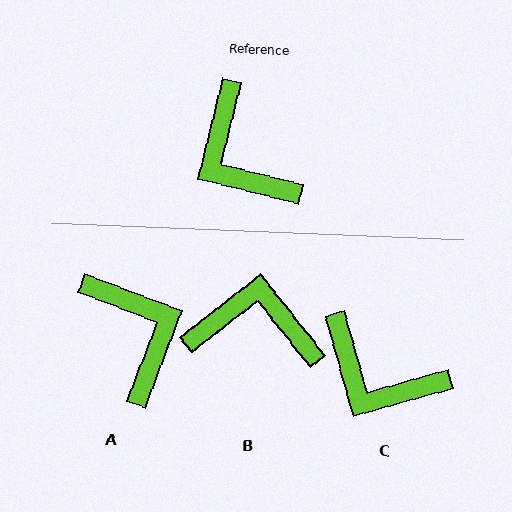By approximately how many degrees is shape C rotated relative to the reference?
Approximately 30 degrees counter-clockwise.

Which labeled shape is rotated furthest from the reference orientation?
A, about 173 degrees away.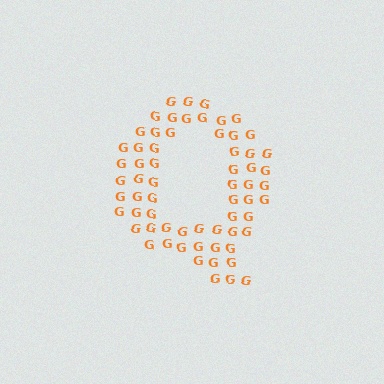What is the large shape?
The large shape is the letter Q.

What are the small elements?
The small elements are letter G's.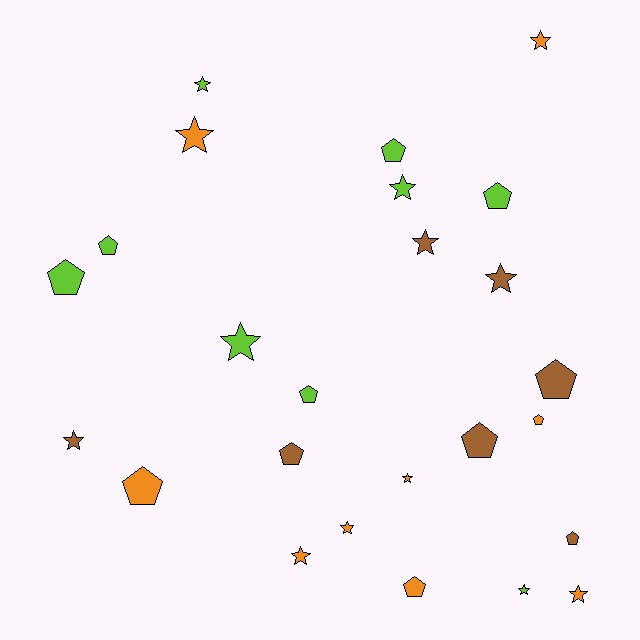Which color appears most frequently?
Orange, with 9 objects.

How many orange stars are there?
There are 6 orange stars.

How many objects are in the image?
There are 25 objects.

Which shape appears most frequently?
Star, with 13 objects.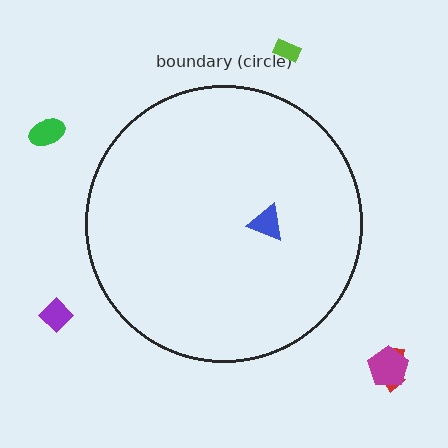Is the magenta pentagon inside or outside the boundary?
Outside.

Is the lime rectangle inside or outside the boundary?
Outside.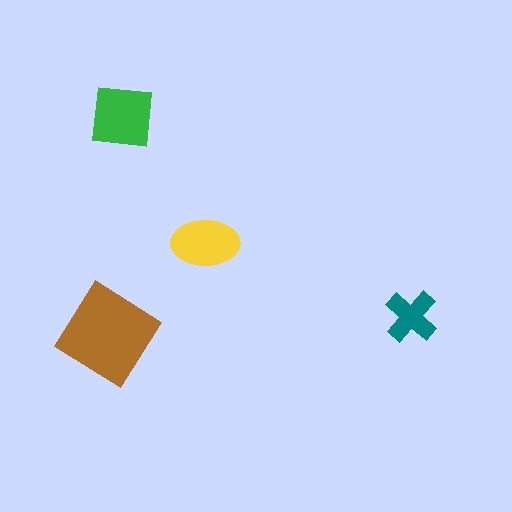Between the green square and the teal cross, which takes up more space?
The green square.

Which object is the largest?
The brown diamond.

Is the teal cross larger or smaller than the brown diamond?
Smaller.